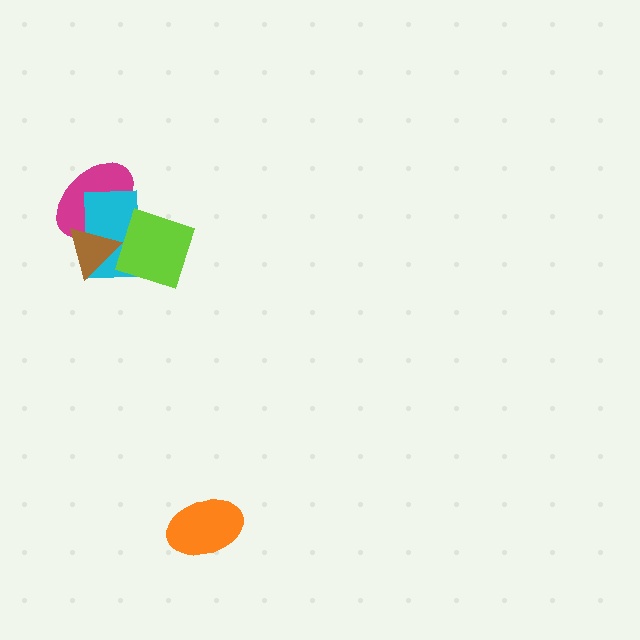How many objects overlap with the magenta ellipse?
3 objects overlap with the magenta ellipse.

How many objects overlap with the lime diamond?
3 objects overlap with the lime diamond.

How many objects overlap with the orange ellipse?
0 objects overlap with the orange ellipse.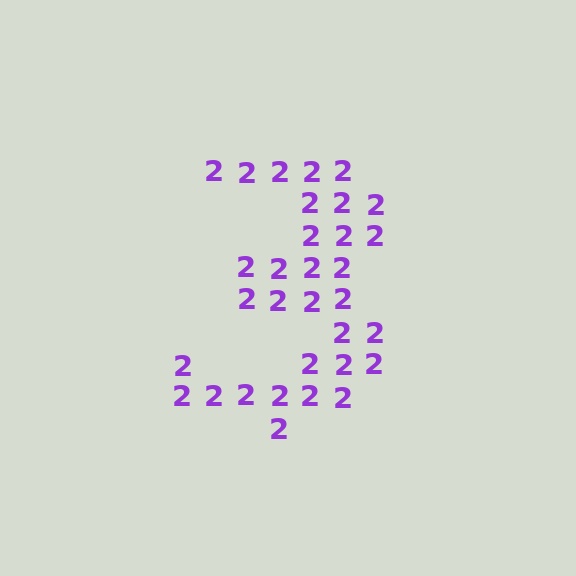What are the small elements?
The small elements are digit 2's.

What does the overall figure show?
The overall figure shows the digit 3.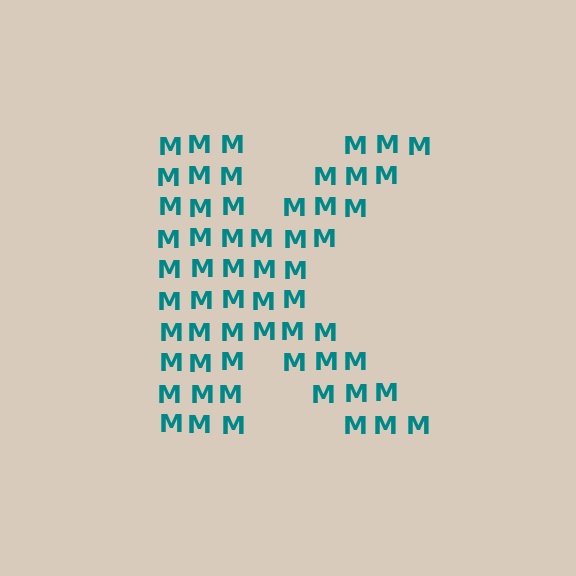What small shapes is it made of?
It is made of small letter M's.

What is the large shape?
The large shape is the letter K.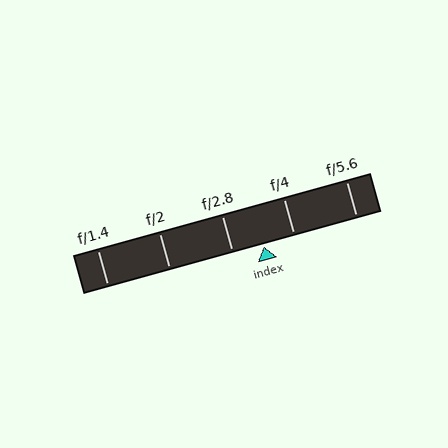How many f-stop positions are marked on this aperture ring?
There are 5 f-stop positions marked.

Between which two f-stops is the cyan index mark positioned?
The index mark is between f/2.8 and f/4.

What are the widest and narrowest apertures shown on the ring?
The widest aperture shown is f/1.4 and the narrowest is f/5.6.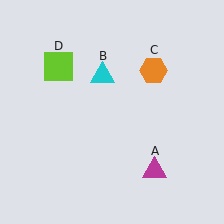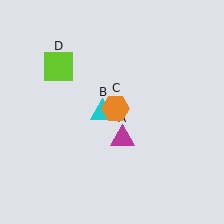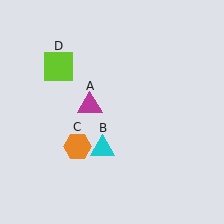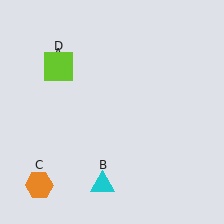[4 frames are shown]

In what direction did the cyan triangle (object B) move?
The cyan triangle (object B) moved down.